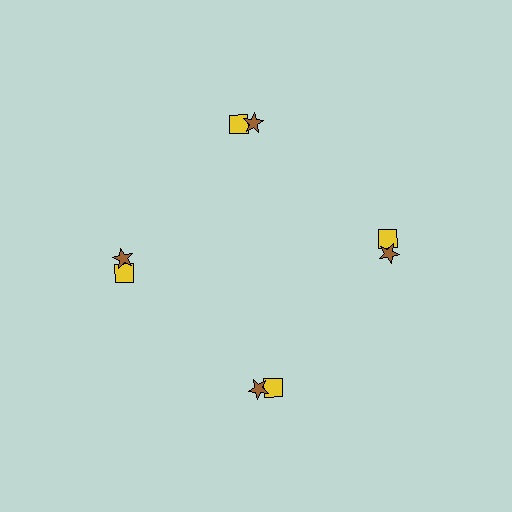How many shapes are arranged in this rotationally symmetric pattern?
There are 8 shapes, arranged in 4 groups of 2.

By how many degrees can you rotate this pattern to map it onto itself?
The pattern maps onto itself every 90 degrees of rotation.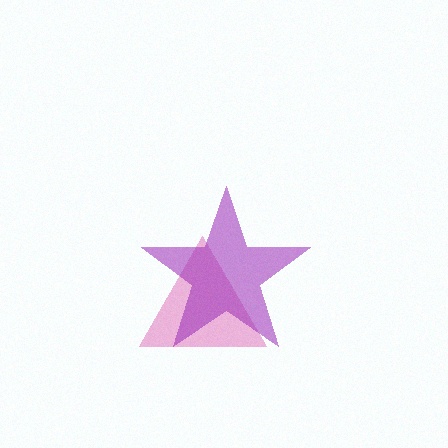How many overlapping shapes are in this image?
There are 2 overlapping shapes in the image.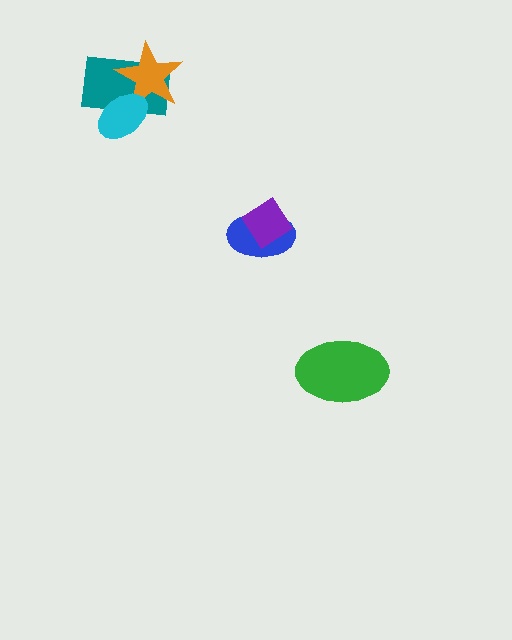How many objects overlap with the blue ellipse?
1 object overlaps with the blue ellipse.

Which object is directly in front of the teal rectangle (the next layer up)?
The orange star is directly in front of the teal rectangle.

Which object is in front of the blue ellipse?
The purple diamond is in front of the blue ellipse.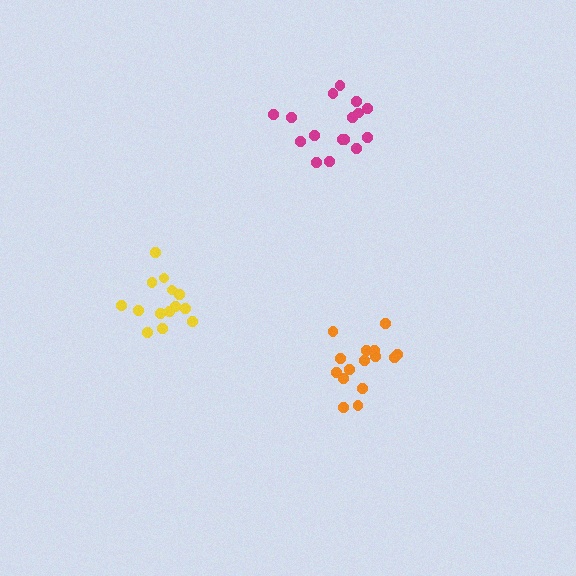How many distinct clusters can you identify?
There are 3 distinct clusters.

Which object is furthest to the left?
The yellow cluster is leftmost.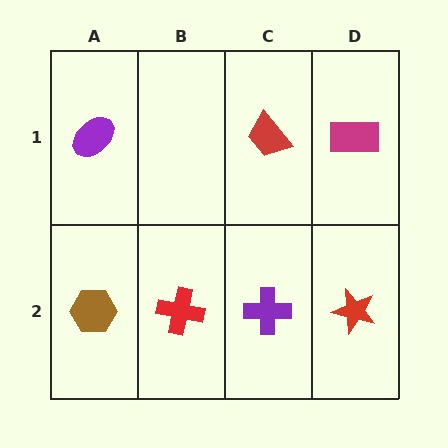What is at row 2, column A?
A brown hexagon.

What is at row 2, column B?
A red cross.